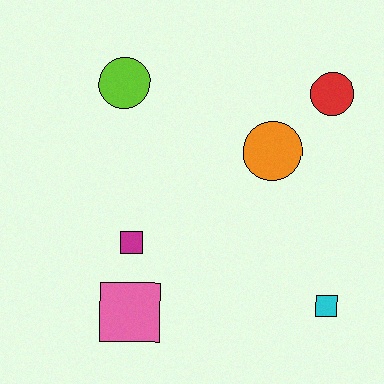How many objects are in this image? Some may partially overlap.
There are 6 objects.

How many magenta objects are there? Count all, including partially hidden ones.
There is 1 magenta object.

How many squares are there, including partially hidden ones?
There are 3 squares.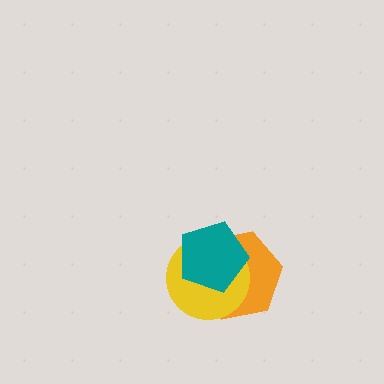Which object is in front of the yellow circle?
The teal pentagon is in front of the yellow circle.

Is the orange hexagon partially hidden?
Yes, it is partially covered by another shape.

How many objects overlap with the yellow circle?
2 objects overlap with the yellow circle.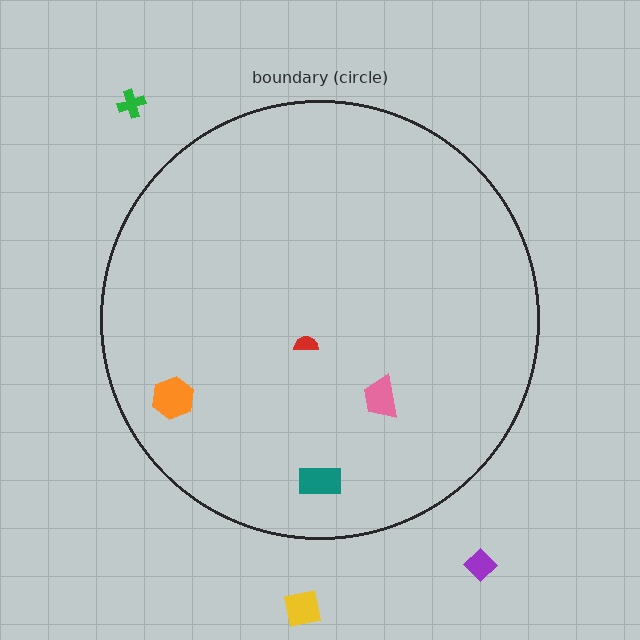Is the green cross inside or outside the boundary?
Outside.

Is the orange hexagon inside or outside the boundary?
Inside.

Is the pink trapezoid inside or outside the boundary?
Inside.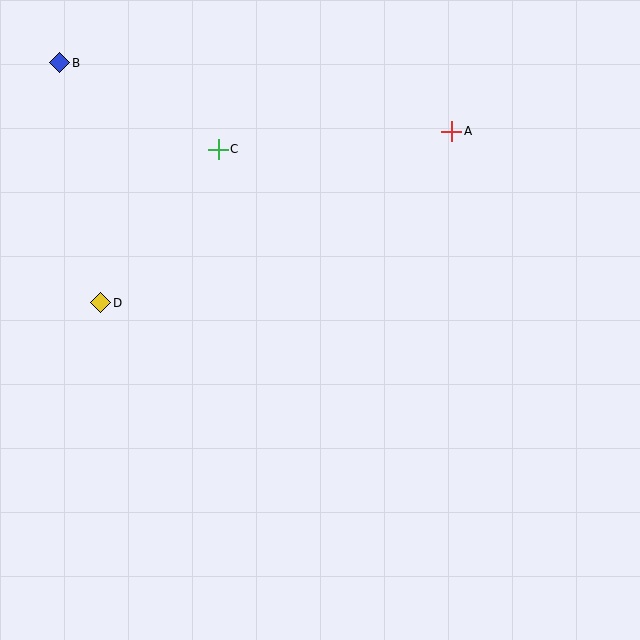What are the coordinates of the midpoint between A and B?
The midpoint between A and B is at (256, 97).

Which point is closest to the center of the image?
Point C at (218, 149) is closest to the center.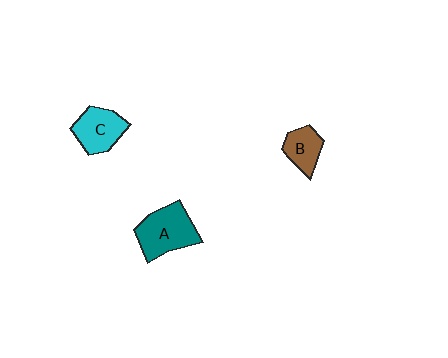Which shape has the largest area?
Shape A (teal).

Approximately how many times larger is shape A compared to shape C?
Approximately 1.3 times.